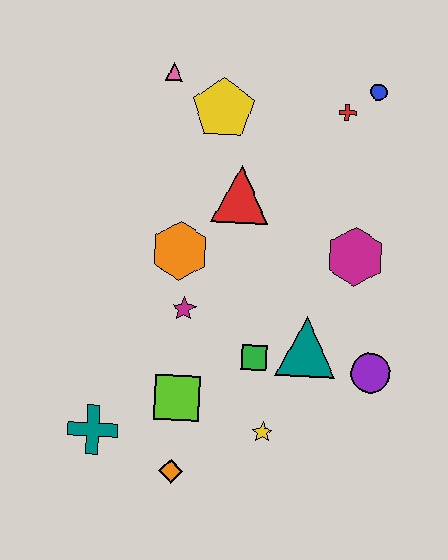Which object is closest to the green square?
The teal triangle is closest to the green square.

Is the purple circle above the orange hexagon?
No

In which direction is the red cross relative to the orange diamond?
The red cross is above the orange diamond.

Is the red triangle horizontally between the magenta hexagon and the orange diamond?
Yes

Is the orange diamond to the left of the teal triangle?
Yes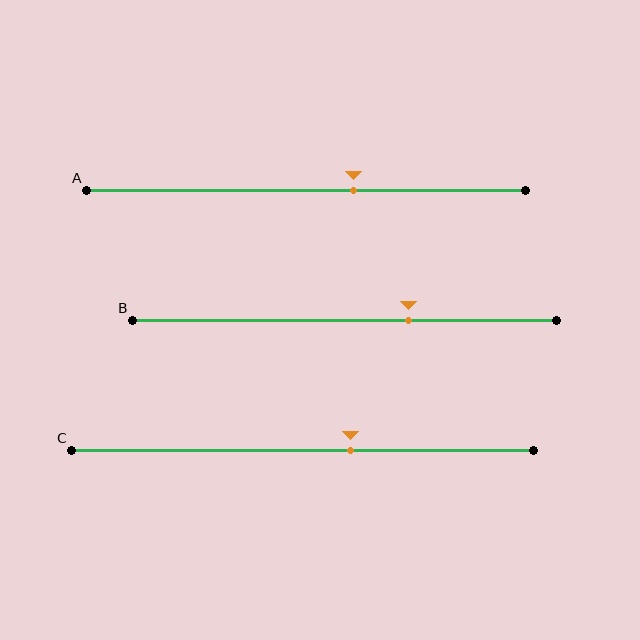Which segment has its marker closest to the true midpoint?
Segment C has its marker closest to the true midpoint.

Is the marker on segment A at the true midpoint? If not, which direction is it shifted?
No, the marker on segment A is shifted to the right by about 11% of the segment length.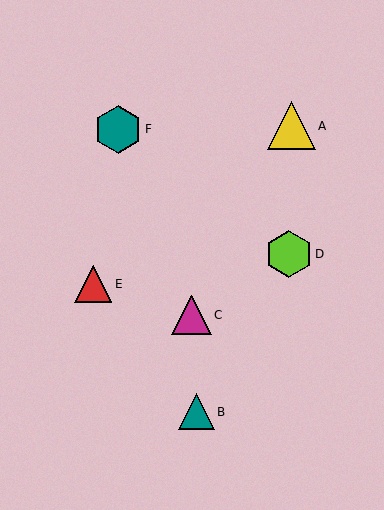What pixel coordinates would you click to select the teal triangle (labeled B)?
Click at (196, 412) to select the teal triangle B.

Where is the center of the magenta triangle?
The center of the magenta triangle is at (191, 315).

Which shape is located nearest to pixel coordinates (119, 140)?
The teal hexagon (labeled F) at (118, 129) is nearest to that location.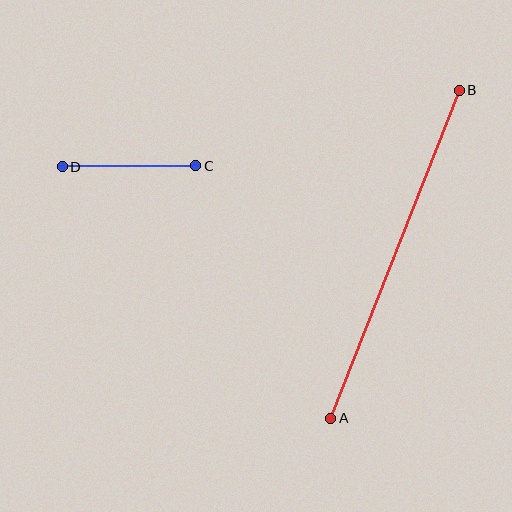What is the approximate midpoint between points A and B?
The midpoint is at approximately (395, 254) pixels.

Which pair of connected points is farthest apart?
Points A and B are farthest apart.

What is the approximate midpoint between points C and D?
The midpoint is at approximately (129, 166) pixels.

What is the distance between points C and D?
The distance is approximately 134 pixels.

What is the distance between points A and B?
The distance is approximately 352 pixels.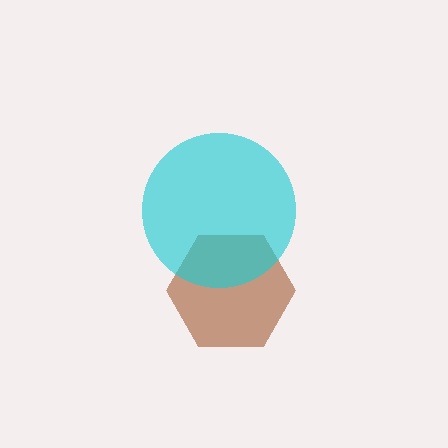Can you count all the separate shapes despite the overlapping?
Yes, there are 2 separate shapes.